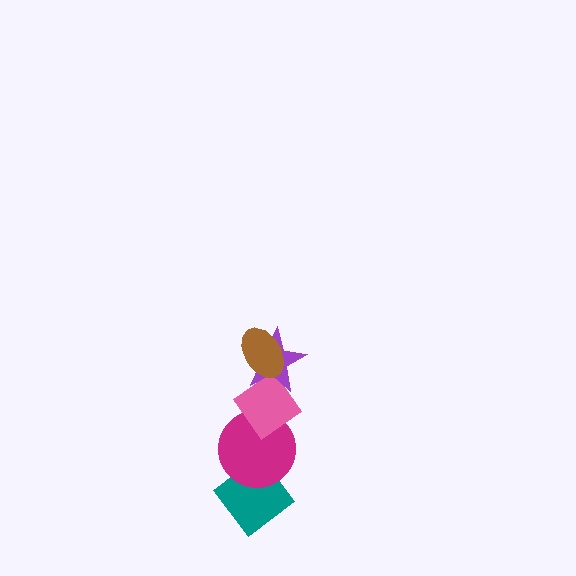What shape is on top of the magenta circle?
The pink diamond is on top of the magenta circle.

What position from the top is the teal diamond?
The teal diamond is 5th from the top.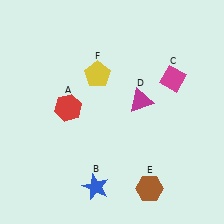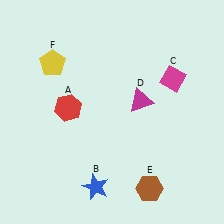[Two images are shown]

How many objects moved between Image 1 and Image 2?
1 object moved between the two images.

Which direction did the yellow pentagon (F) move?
The yellow pentagon (F) moved left.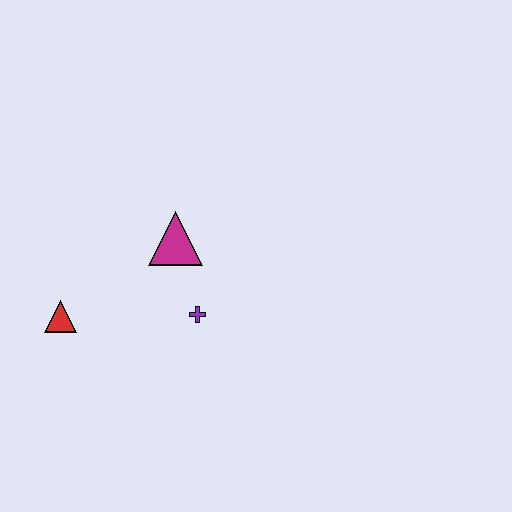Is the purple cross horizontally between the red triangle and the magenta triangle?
No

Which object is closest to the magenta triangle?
The purple cross is closest to the magenta triangle.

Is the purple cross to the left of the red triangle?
No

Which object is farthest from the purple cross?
The red triangle is farthest from the purple cross.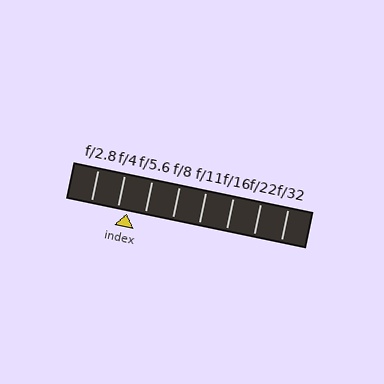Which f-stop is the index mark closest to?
The index mark is closest to f/4.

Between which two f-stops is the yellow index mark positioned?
The index mark is between f/4 and f/5.6.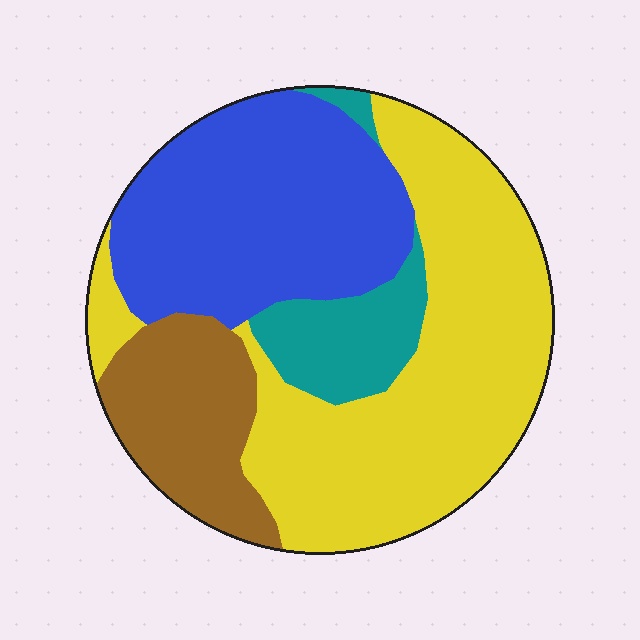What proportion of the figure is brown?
Brown takes up less than a quarter of the figure.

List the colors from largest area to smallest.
From largest to smallest: yellow, blue, brown, teal.